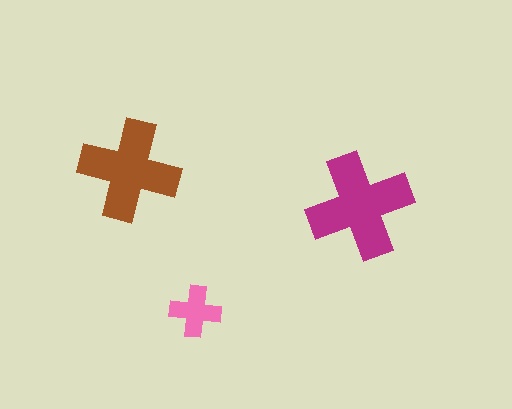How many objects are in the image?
There are 3 objects in the image.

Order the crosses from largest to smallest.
the magenta one, the brown one, the pink one.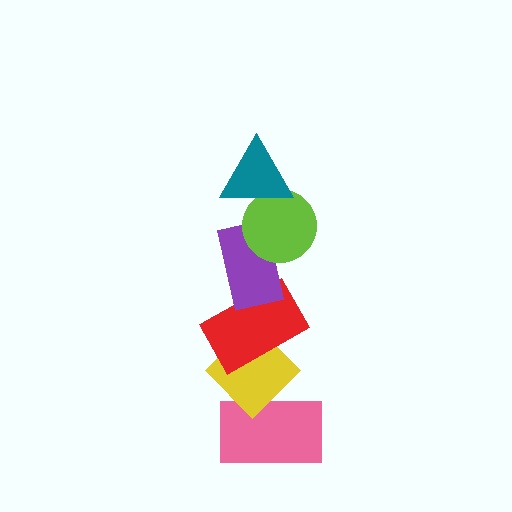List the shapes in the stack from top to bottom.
From top to bottom: the teal triangle, the lime circle, the purple rectangle, the red rectangle, the yellow diamond, the pink rectangle.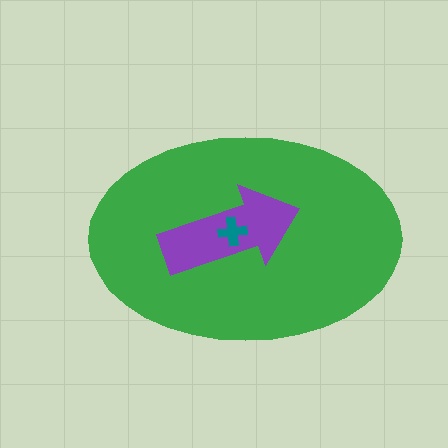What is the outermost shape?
The green ellipse.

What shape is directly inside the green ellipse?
The purple arrow.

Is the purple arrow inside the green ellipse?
Yes.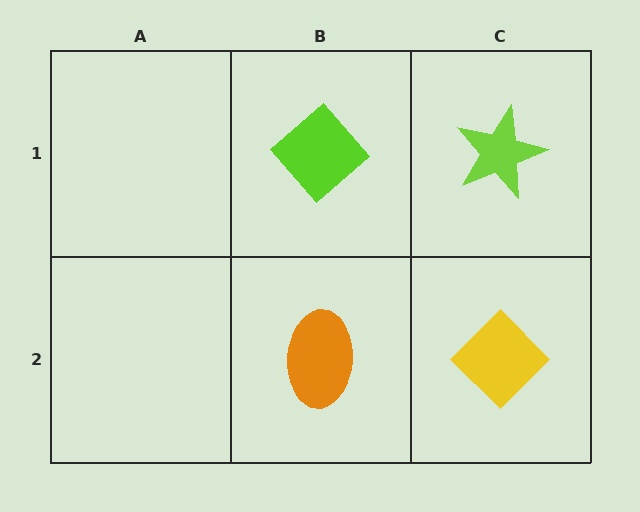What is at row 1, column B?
A lime diamond.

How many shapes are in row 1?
2 shapes.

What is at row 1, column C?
A lime star.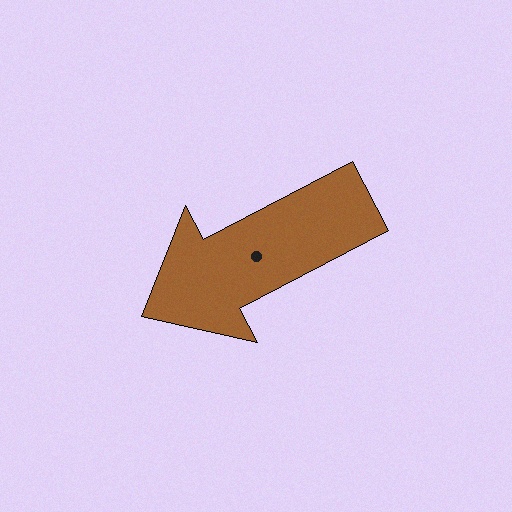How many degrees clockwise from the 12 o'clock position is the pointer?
Approximately 242 degrees.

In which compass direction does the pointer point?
Southwest.